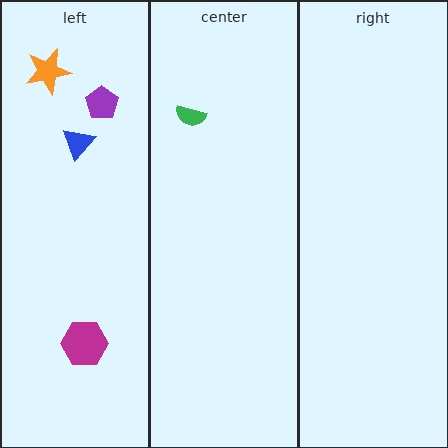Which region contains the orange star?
The left region.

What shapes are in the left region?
The magenta hexagon, the orange star, the purple pentagon, the blue triangle.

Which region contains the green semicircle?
The center region.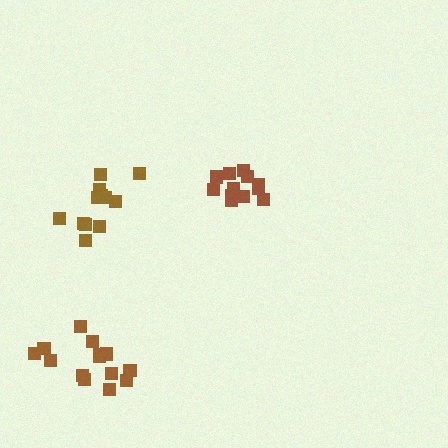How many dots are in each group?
Group 1: 12 dots, Group 2: 12 dots, Group 3: 14 dots (38 total).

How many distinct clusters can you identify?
There are 3 distinct clusters.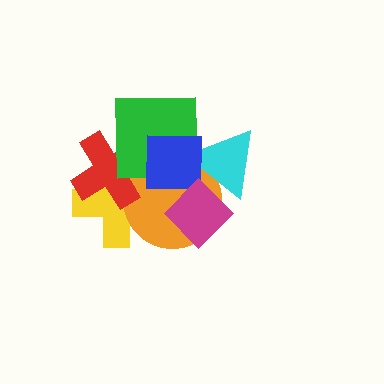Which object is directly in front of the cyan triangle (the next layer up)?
The blue square is directly in front of the cyan triangle.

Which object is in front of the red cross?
The green square is in front of the red cross.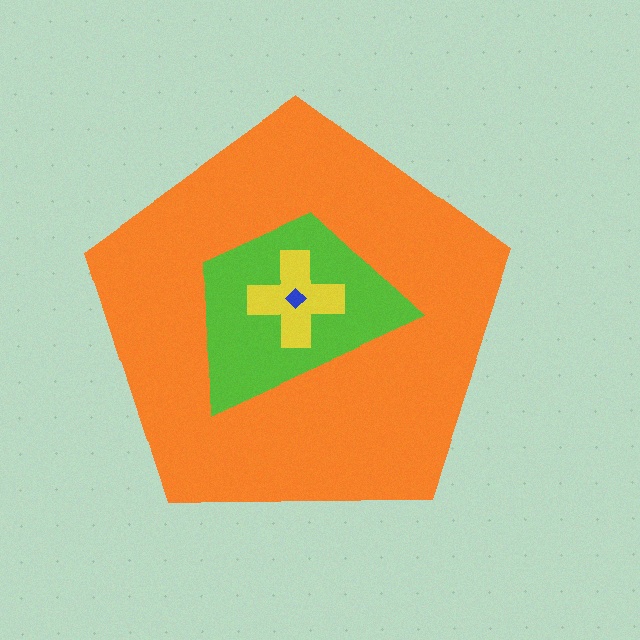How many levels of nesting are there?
4.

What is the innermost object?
The blue diamond.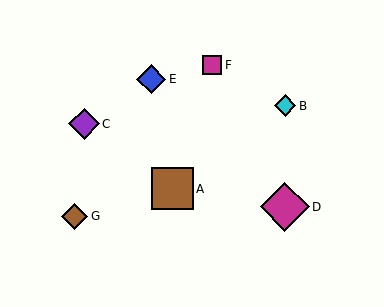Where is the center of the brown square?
The center of the brown square is at (172, 189).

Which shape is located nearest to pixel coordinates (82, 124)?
The purple diamond (labeled C) at (84, 124) is nearest to that location.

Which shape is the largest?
The magenta diamond (labeled D) is the largest.